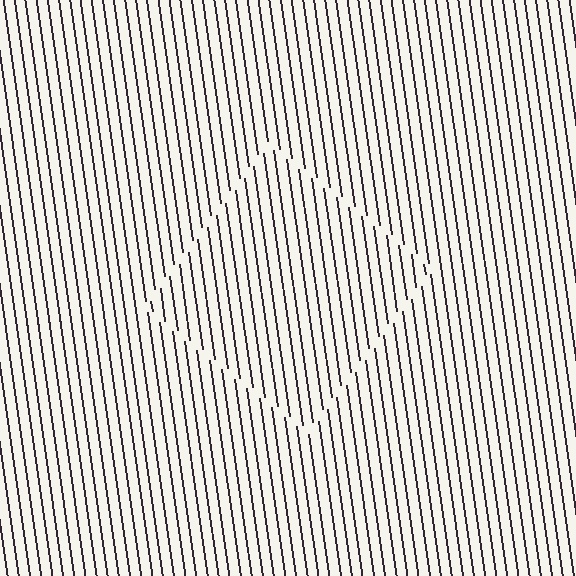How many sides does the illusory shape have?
4 sides — the line-ends trace a square.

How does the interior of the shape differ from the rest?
The interior of the shape contains the same grating, shifted by half a period — the contour is defined by the phase discontinuity where line-ends from the inner and outer gratings abut.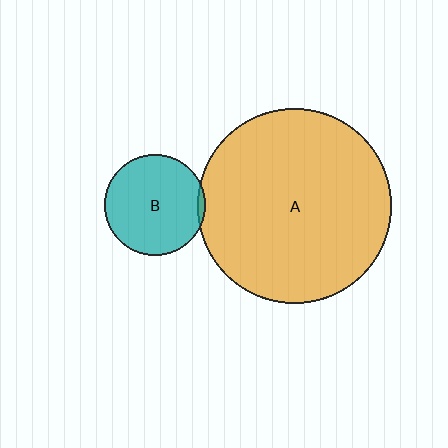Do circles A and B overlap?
Yes.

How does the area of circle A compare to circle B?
Approximately 3.7 times.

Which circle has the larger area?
Circle A (orange).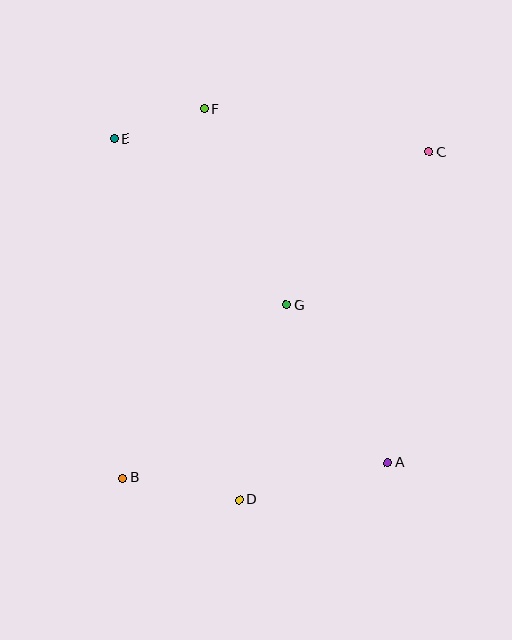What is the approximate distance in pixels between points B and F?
The distance between B and F is approximately 378 pixels.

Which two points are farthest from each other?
Points B and C are farthest from each other.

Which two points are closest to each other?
Points E and F are closest to each other.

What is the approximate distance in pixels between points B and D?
The distance between B and D is approximately 118 pixels.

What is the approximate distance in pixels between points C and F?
The distance between C and F is approximately 229 pixels.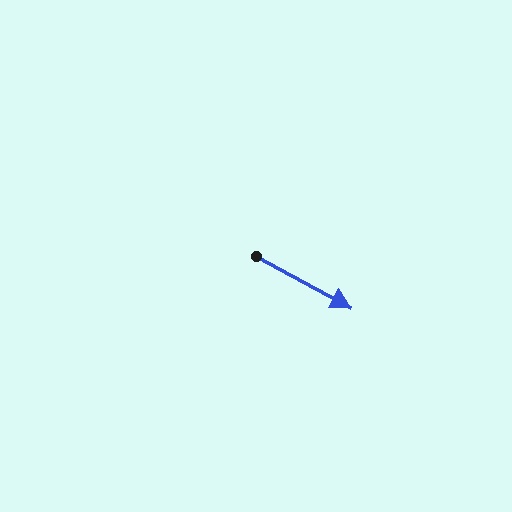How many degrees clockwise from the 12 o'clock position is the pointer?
Approximately 118 degrees.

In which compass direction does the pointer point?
Southeast.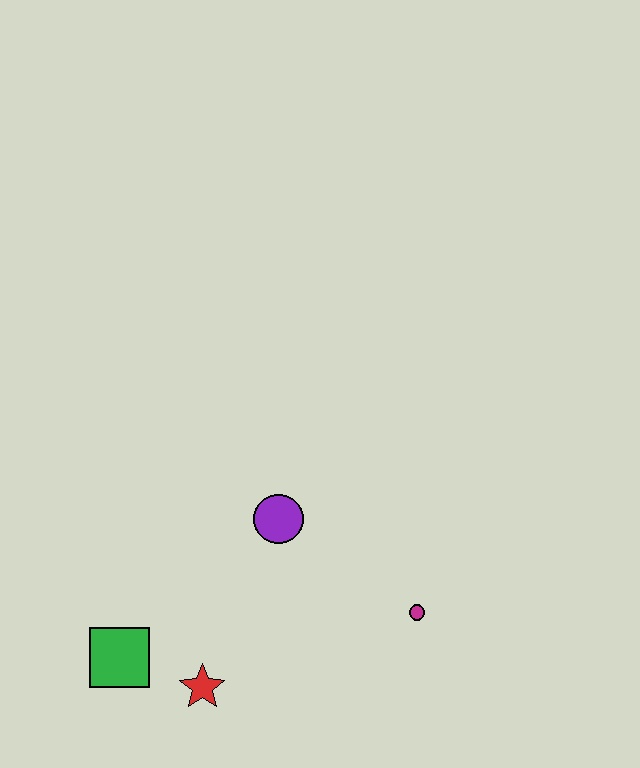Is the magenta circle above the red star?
Yes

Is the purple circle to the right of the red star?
Yes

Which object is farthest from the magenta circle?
The green square is farthest from the magenta circle.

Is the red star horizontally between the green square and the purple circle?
Yes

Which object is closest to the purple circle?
The magenta circle is closest to the purple circle.